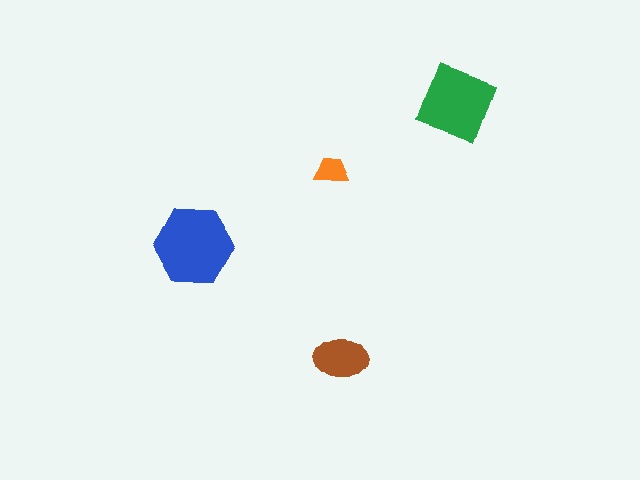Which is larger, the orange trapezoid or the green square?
The green square.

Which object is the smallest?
The orange trapezoid.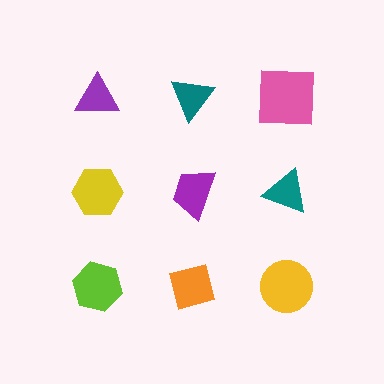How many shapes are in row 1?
3 shapes.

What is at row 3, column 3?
A yellow circle.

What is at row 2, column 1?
A yellow hexagon.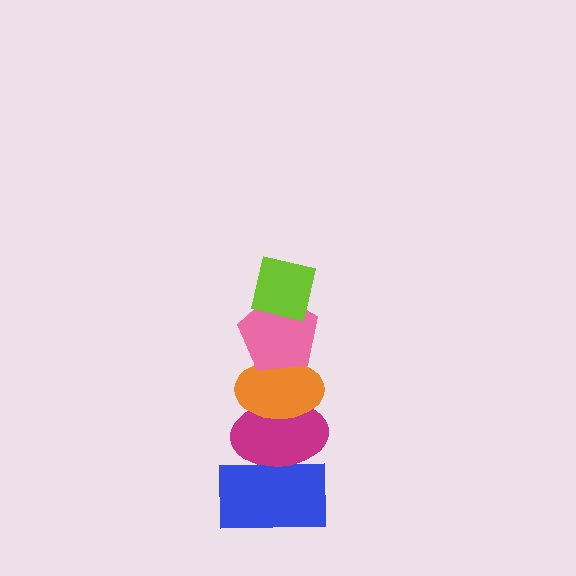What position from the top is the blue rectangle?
The blue rectangle is 5th from the top.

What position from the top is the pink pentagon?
The pink pentagon is 2nd from the top.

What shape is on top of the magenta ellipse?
The orange ellipse is on top of the magenta ellipse.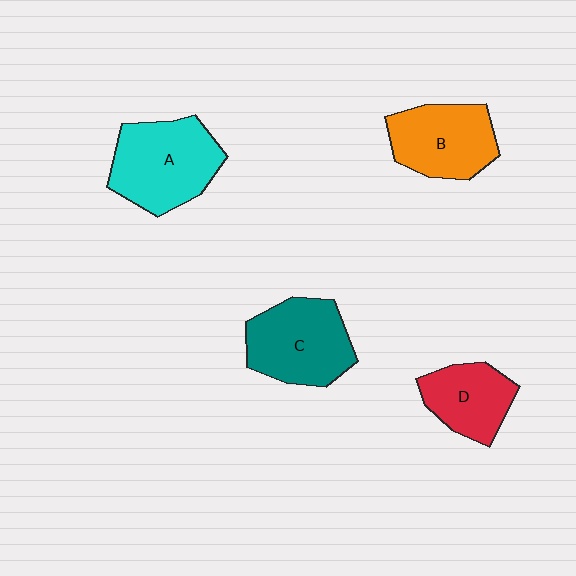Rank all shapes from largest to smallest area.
From largest to smallest: A (cyan), C (teal), B (orange), D (red).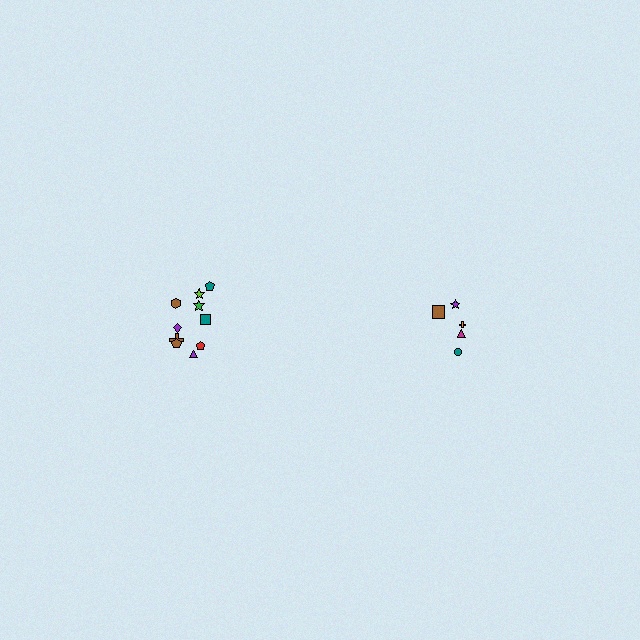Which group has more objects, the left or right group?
The left group.